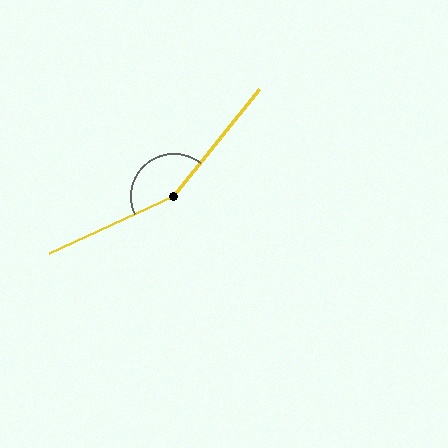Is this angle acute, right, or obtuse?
It is obtuse.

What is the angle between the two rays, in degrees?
Approximately 154 degrees.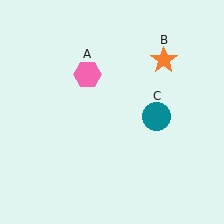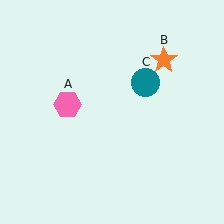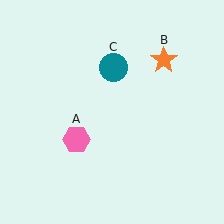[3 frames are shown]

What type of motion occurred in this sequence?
The pink hexagon (object A), teal circle (object C) rotated counterclockwise around the center of the scene.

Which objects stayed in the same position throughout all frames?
Orange star (object B) remained stationary.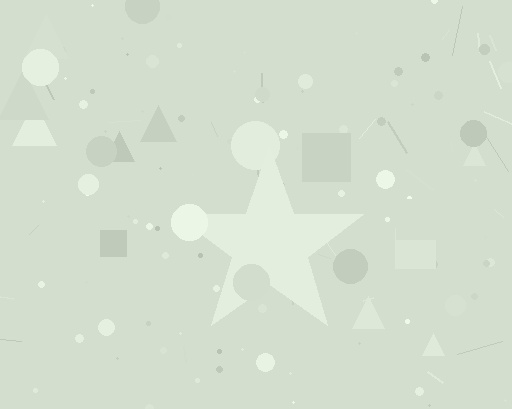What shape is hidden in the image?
A star is hidden in the image.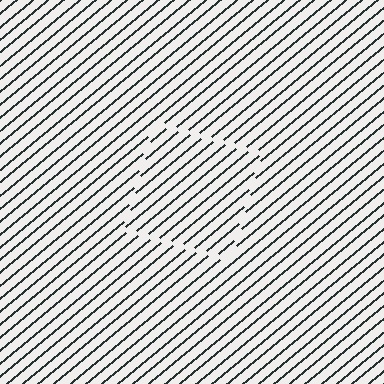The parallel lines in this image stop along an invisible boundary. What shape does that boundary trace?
An illusory square. The interior of the shape contains the same grating, shifted by half a period — the contour is defined by the phase discontinuity where line-ends from the inner and outer gratings abut.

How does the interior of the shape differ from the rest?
The interior of the shape contains the same grating, shifted by half a period — the contour is defined by the phase discontinuity where line-ends from the inner and outer gratings abut.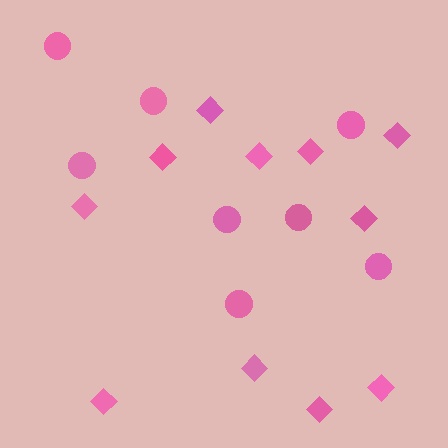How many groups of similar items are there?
There are 2 groups: one group of circles (8) and one group of diamonds (11).